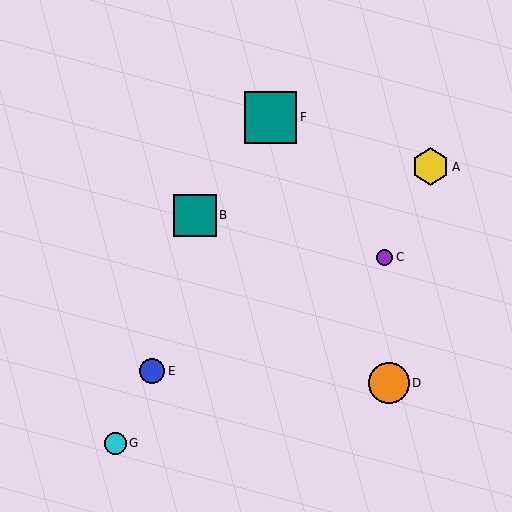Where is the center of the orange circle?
The center of the orange circle is at (389, 383).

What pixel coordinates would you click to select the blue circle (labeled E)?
Click at (152, 371) to select the blue circle E.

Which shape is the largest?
The teal square (labeled F) is the largest.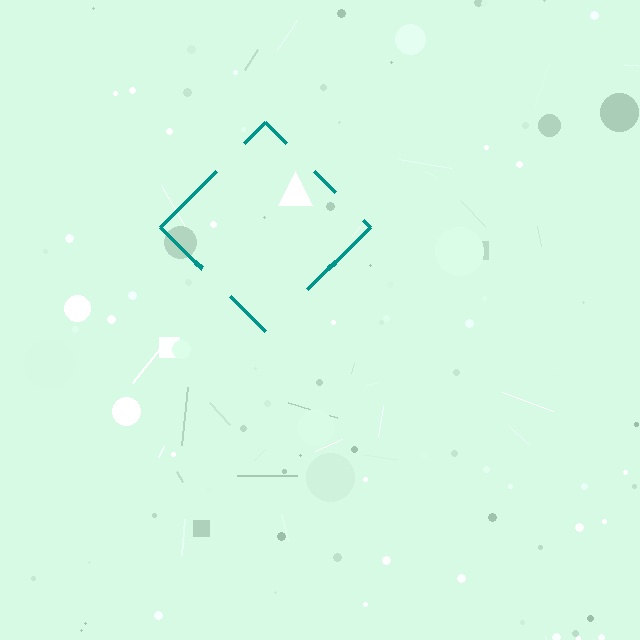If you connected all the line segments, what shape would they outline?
They would outline a diamond.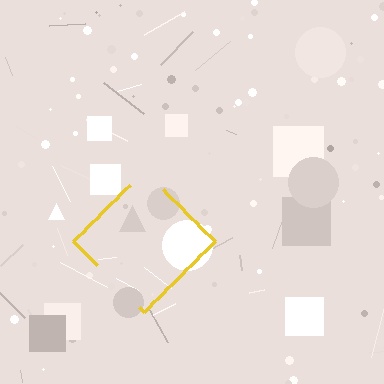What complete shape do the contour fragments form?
The contour fragments form a diamond.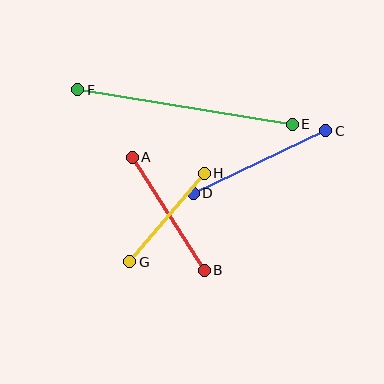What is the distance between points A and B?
The distance is approximately 134 pixels.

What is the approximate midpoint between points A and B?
The midpoint is at approximately (168, 214) pixels.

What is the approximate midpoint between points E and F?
The midpoint is at approximately (185, 107) pixels.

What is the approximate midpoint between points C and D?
The midpoint is at approximately (260, 162) pixels.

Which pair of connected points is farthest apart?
Points E and F are farthest apart.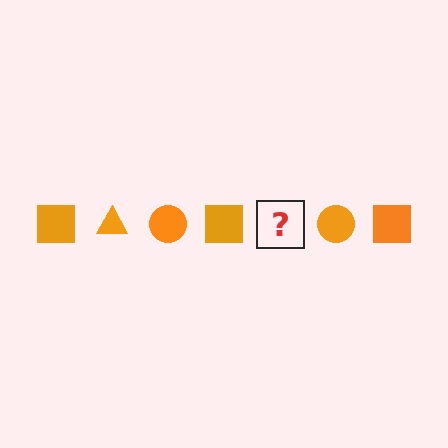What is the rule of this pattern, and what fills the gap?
The rule is that the pattern cycles through square, triangle, circle shapes in orange. The gap should be filled with an orange triangle.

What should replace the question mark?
The question mark should be replaced with an orange triangle.